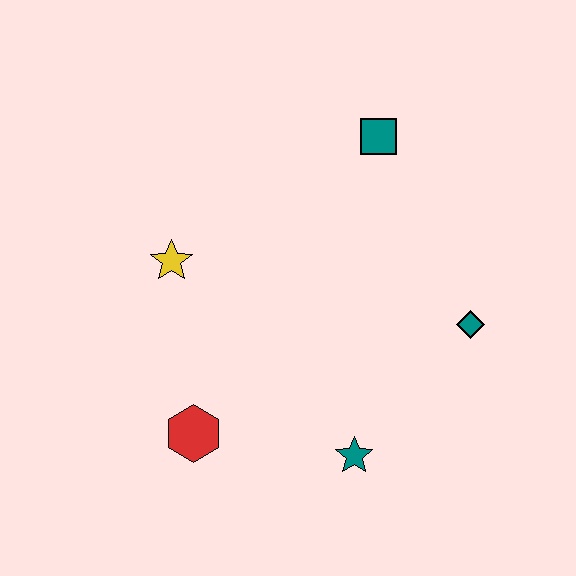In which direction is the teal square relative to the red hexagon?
The teal square is above the red hexagon.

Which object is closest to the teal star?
The red hexagon is closest to the teal star.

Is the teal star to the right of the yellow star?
Yes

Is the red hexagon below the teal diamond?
Yes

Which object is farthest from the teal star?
The teal square is farthest from the teal star.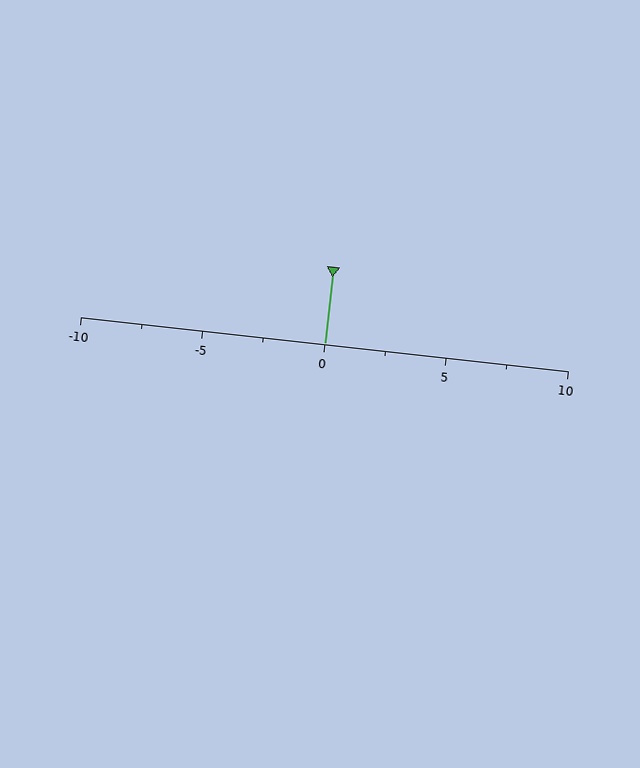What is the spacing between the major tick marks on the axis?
The major ticks are spaced 5 apart.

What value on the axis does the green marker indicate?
The marker indicates approximately 0.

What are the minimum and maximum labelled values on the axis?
The axis runs from -10 to 10.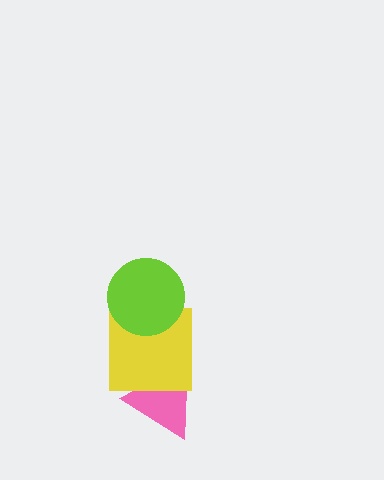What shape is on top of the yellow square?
The lime circle is on top of the yellow square.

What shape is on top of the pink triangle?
The yellow square is on top of the pink triangle.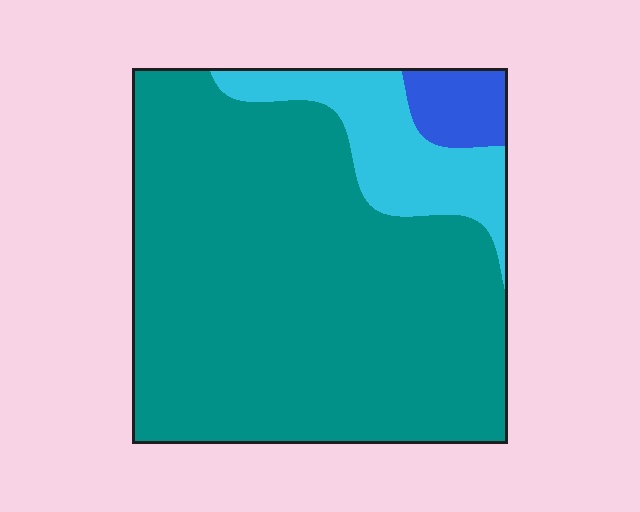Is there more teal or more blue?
Teal.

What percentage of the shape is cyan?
Cyan takes up about one sixth (1/6) of the shape.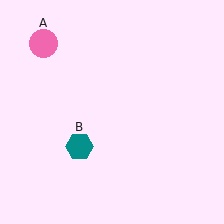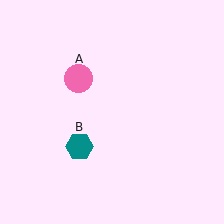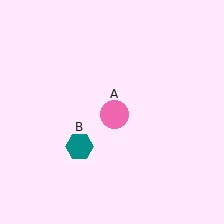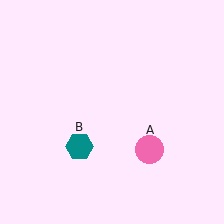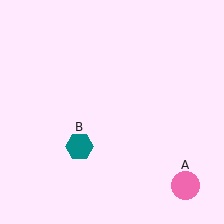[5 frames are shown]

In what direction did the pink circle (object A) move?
The pink circle (object A) moved down and to the right.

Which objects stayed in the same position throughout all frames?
Teal hexagon (object B) remained stationary.